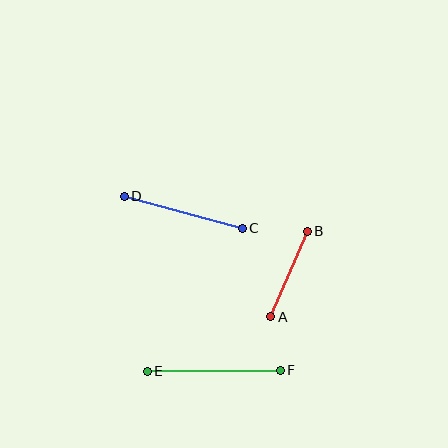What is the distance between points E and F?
The distance is approximately 133 pixels.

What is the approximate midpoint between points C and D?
The midpoint is at approximately (183, 212) pixels.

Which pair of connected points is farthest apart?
Points E and F are farthest apart.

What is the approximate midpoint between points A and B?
The midpoint is at approximately (289, 274) pixels.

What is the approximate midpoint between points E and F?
The midpoint is at approximately (214, 371) pixels.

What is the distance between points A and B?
The distance is approximately 93 pixels.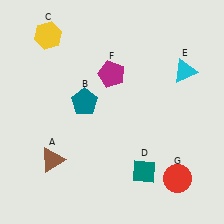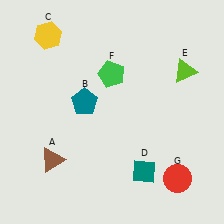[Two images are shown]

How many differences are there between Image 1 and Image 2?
There are 2 differences between the two images.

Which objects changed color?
E changed from cyan to lime. F changed from magenta to green.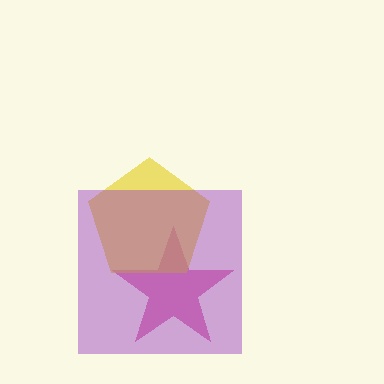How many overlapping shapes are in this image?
There are 3 overlapping shapes in the image.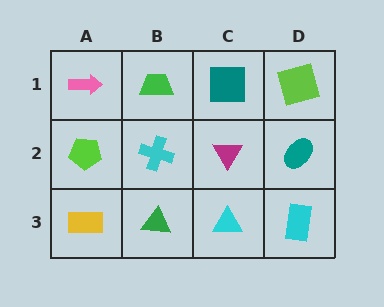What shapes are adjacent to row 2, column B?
A green trapezoid (row 1, column B), a green triangle (row 3, column B), a lime pentagon (row 2, column A), a magenta triangle (row 2, column C).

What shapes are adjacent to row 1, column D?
A teal ellipse (row 2, column D), a teal square (row 1, column C).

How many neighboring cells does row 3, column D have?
2.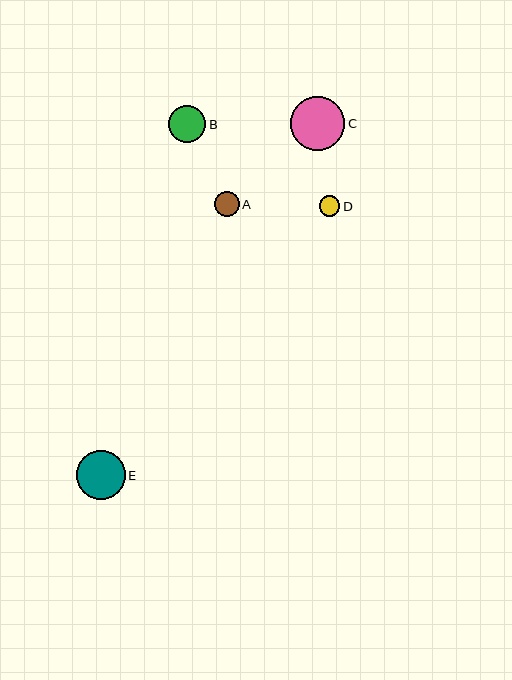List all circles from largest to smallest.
From largest to smallest: C, E, B, A, D.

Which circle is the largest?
Circle C is the largest with a size of approximately 54 pixels.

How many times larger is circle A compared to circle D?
Circle A is approximately 1.2 times the size of circle D.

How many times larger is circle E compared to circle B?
Circle E is approximately 1.3 times the size of circle B.